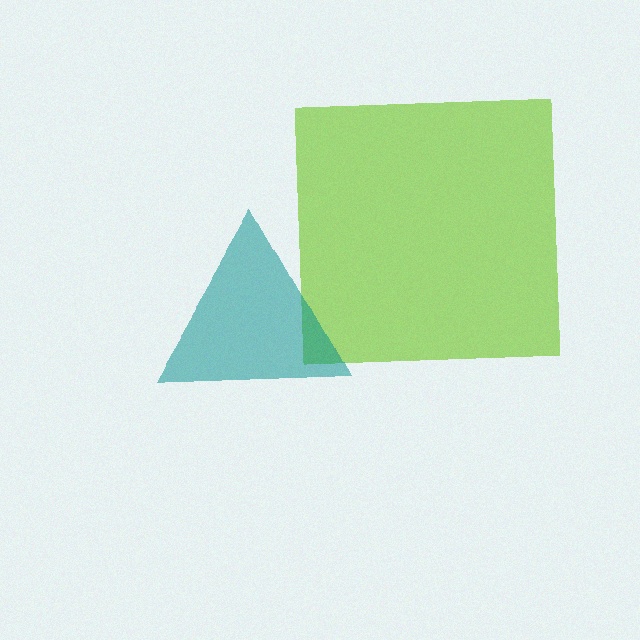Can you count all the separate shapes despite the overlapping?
Yes, there are 2 separate shapes.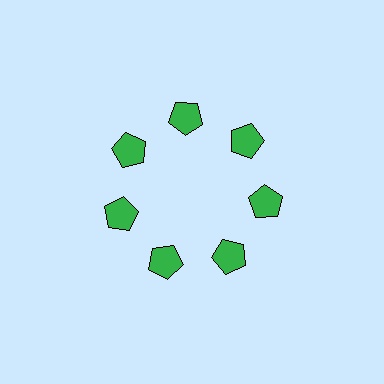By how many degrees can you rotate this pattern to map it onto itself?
The pattern maps onto itself every 51 degrees of rotation.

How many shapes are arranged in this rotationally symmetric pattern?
There are 7 shapes, arranged in 7 groups of 1.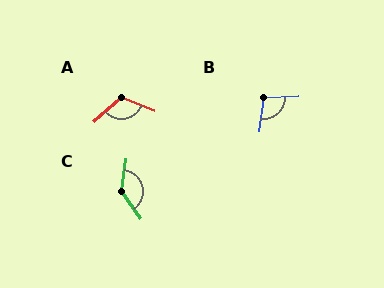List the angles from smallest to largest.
B (99°), A (115°), C (136°).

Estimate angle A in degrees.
Approximately 115 degrees.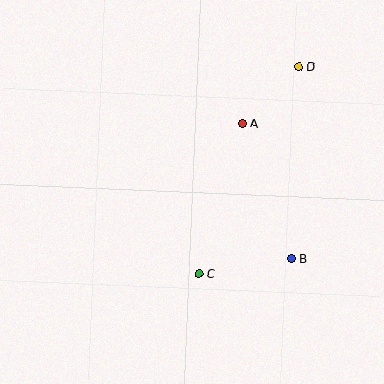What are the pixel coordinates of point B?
Point B is at (292, 258).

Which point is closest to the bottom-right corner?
Point B is closest to the bottom-right corner.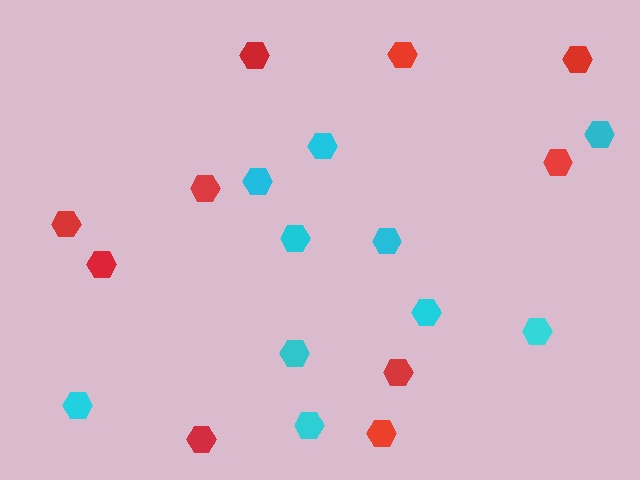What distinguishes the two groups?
There are 2 groups: one group of cyan hexagons (10) and one group of red hexagons (10).